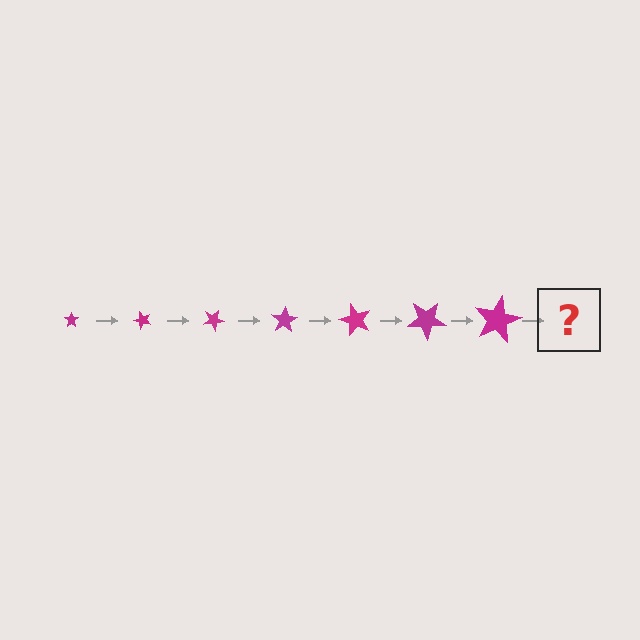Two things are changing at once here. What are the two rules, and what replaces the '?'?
The two rules are that the star grows larger each step and it rotates 50 degrees each step. The '?' should be a star, larger than the previous one and rotated 350 degrees from the start.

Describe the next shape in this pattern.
It should be a star, larger than the previous one and rotated 350 degrees from the start.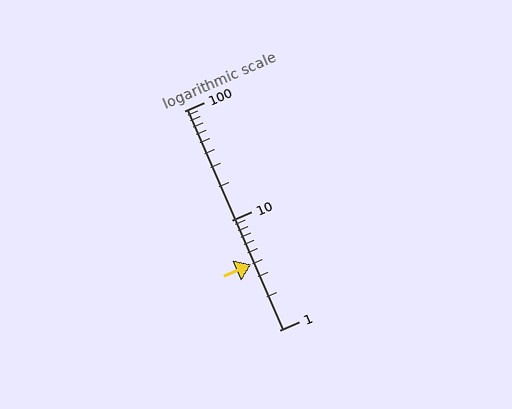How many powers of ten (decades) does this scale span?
The scale spans 2 decades, from 1 to 100.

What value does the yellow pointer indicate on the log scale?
The pointer indicates approximately 4.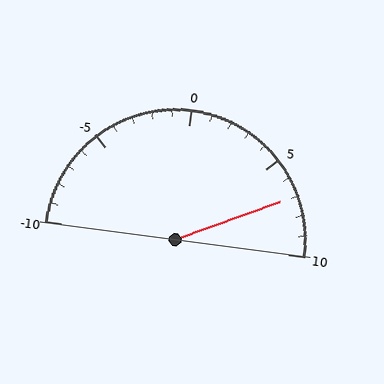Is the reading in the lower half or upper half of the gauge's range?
The reading is in the upper half of the range (-10 to 10).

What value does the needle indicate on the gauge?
The needle indicates approximately 7.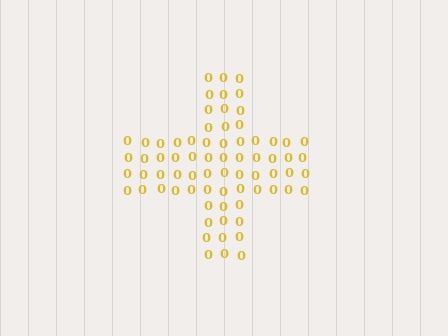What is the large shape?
The large shape is a cross.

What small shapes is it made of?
It is made of small digit 0's.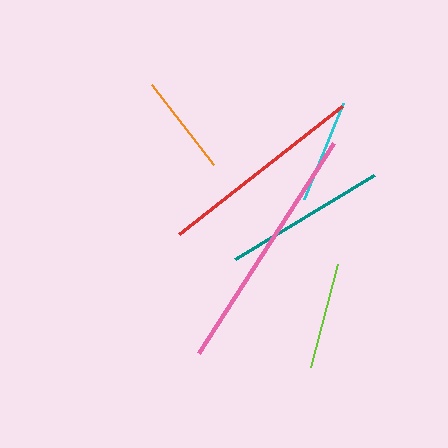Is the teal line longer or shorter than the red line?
The red line is longer than the teal line.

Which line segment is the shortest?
The orange line is the shortest at approximately 101 pixels.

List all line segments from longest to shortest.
From longest to shortest: pink, red, teal, lime, cyan, orange.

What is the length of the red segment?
The red segment is approximately 207 pixels long.